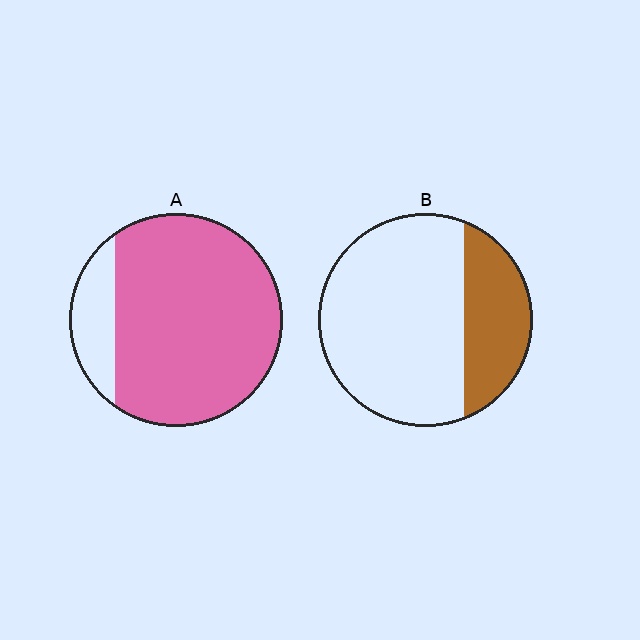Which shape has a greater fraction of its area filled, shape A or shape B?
Shape A.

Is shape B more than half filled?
No.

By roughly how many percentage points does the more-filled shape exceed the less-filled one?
By roughly 55 percentage points (A over B).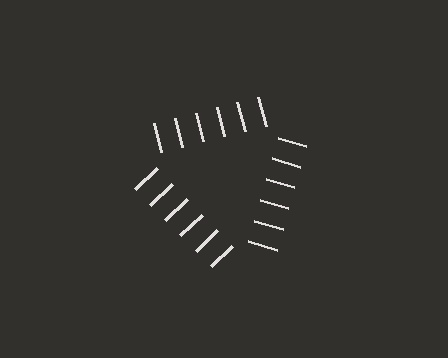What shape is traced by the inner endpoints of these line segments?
An illusory triangle — the line segments terminate on its edges but no continuous stroke is drawn.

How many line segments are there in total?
18 — 6 along each of the 3 edges.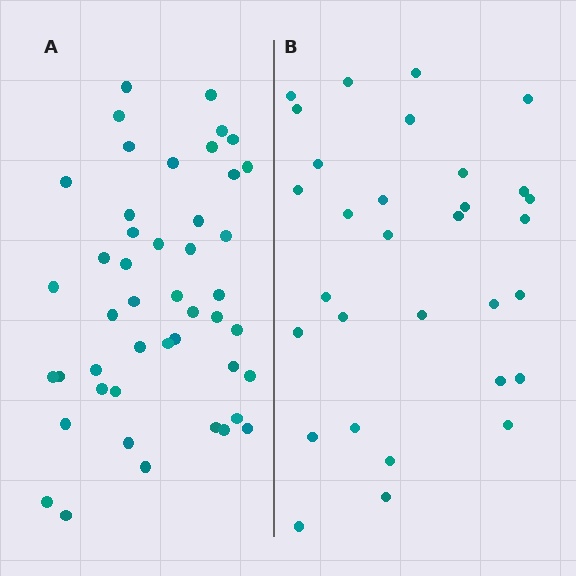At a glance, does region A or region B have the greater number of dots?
Region A (the left region) has more dots.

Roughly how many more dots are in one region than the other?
Region A has approximately 15 more dots than region B.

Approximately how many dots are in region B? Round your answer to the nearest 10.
About 30 dots. (The exact count is 31, which rounds to 30.)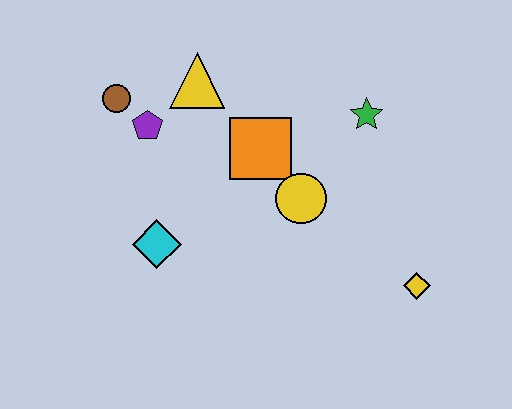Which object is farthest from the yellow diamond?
The brown circle is farthest from the yellow diamond.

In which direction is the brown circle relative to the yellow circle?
The brown circle is to the left of the yellow circle.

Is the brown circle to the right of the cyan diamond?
No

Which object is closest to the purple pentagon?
The brown circle is closest to the purple pentagon.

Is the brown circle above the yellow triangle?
No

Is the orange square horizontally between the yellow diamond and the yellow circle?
No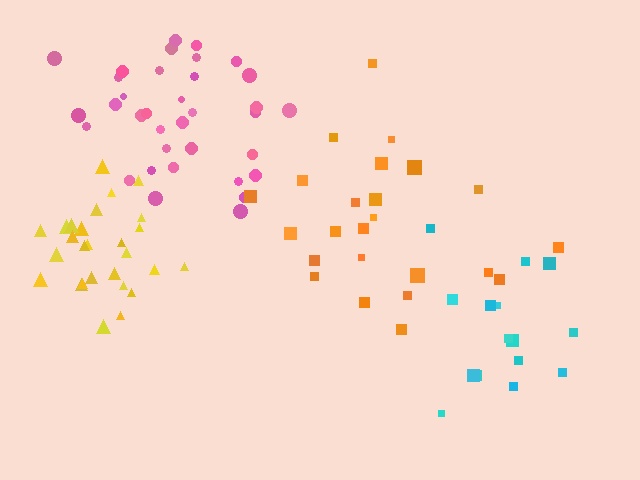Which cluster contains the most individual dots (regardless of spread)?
Pink (35).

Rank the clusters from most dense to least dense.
yellow, pink, cyan, orange.